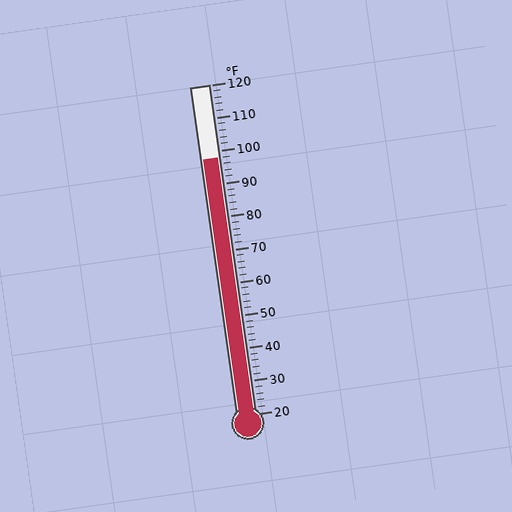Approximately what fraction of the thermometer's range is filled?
The thermometer is filled to approximately 80% of its range.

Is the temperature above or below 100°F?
The temperature is below 100°F.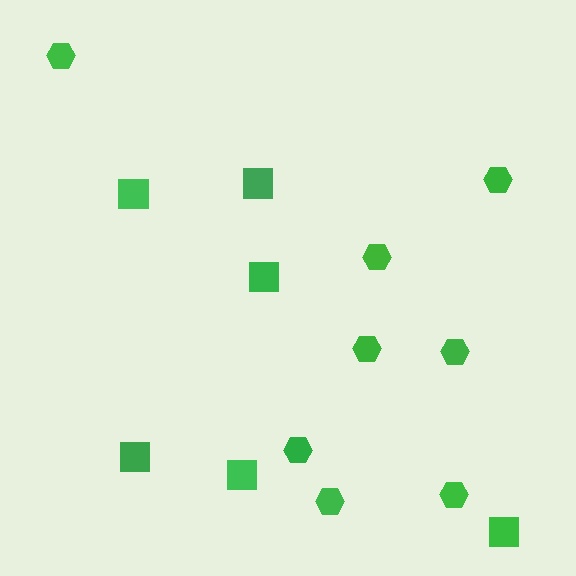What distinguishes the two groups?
There are 2 groups: one group of hexagons (8) and one group of squares (6).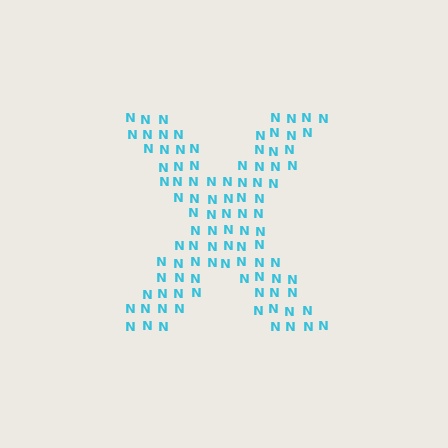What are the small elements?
The small elements are letter N's.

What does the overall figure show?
The overall figure shows the letter X.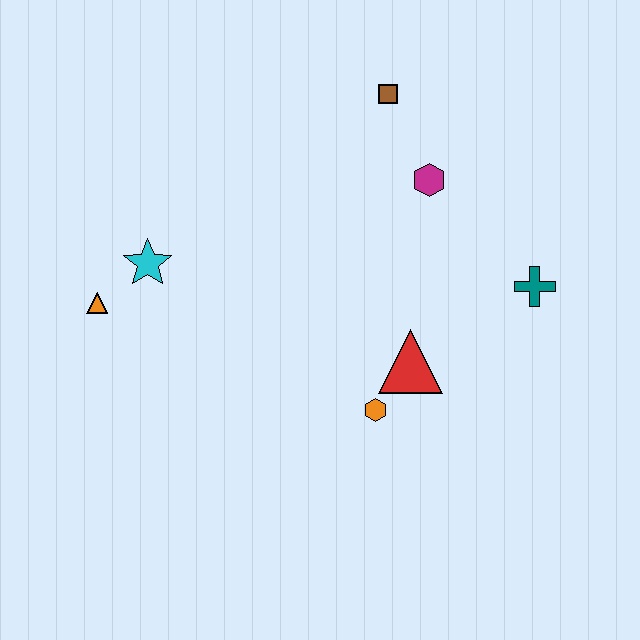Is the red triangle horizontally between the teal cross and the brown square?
Yes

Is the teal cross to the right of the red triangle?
Yes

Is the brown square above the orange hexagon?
Yes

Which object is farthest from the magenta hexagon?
The orange triangle is farthest from the magenta hexagon.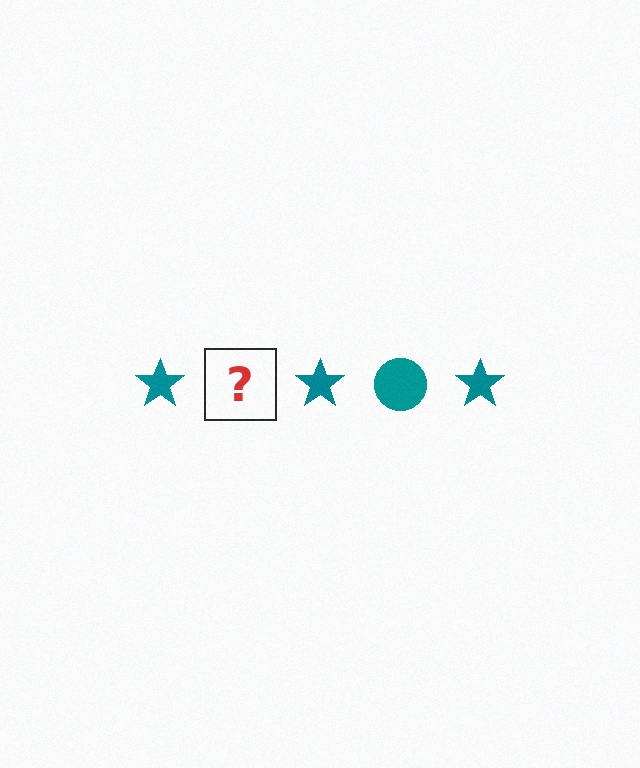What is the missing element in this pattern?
The missing element is a teal circle.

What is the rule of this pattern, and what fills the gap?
The rule is that the pattern cycles through star, circle shapes in teal. The gap should be filled with a teal circle.